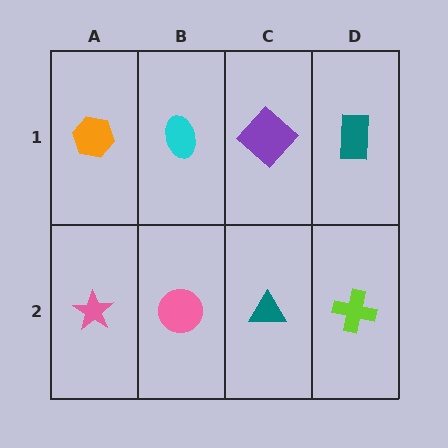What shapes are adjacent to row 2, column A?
An orange hexagon (row 1, column A), a pink circle (row 2, column B).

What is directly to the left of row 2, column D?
A teal triangle.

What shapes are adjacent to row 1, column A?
A pink star (row 2, column A), a cyan ellipse (row 1, column B).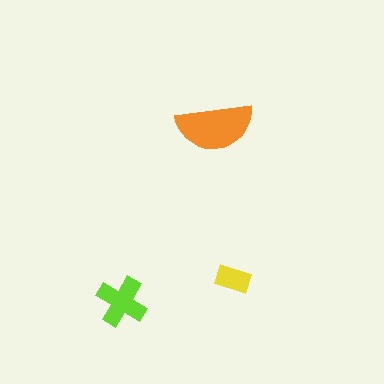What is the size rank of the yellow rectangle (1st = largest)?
3rd.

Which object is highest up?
The orange semicircle is topmost.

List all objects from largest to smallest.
The orange semicircle, the lime cross, the yellow rectangle.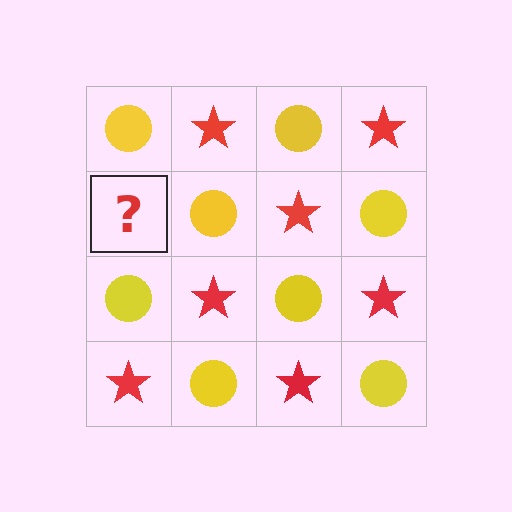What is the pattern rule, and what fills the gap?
The rule is that it alternates yellow circle and red star in a checkerboard pattern. The gap should be filled with a red star.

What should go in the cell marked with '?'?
The missing cell should contain a red star.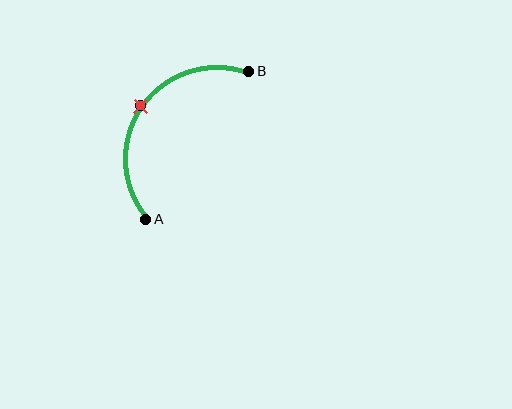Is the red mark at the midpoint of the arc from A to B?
Yes. The red mark lies on the arc at equal arc-length from both A and B — it is the arc midpoint.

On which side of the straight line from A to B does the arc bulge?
The arc bulges above and to the left of the straight line connecting A and B.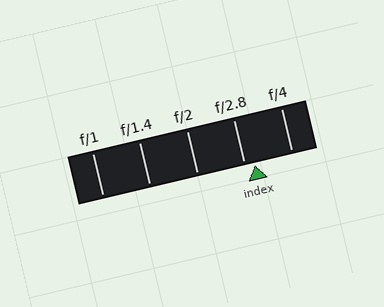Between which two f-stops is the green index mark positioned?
The index mark is between f/2.8 and f/4.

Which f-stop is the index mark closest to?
The index mark is closest to f/2.8.